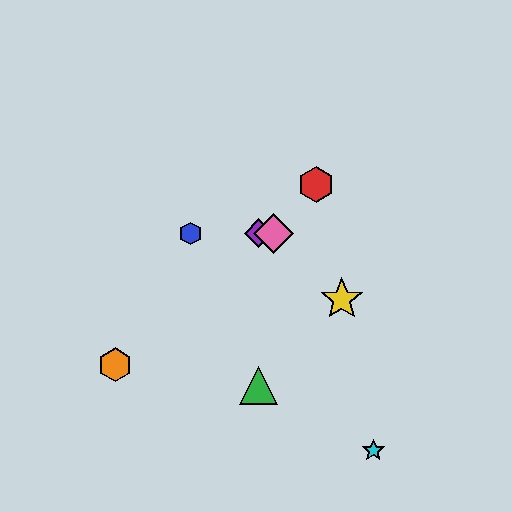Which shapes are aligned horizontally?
The blue hexagon, the purple diamond, the pink diamond are aligned horizontally.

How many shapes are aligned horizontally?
3 shapes (the blue hexagon, the purple diamond, the pink diamond) are aligned horizontally.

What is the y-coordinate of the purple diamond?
The purple diamond is at y≈233.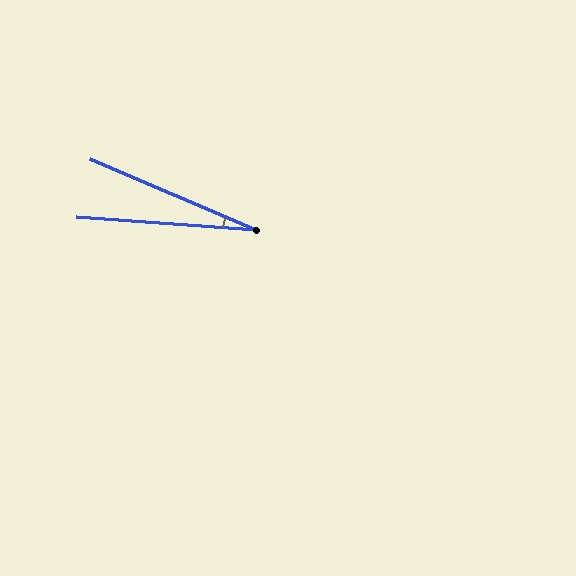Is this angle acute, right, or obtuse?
It is acute.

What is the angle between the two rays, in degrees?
Approximately 19 degrees.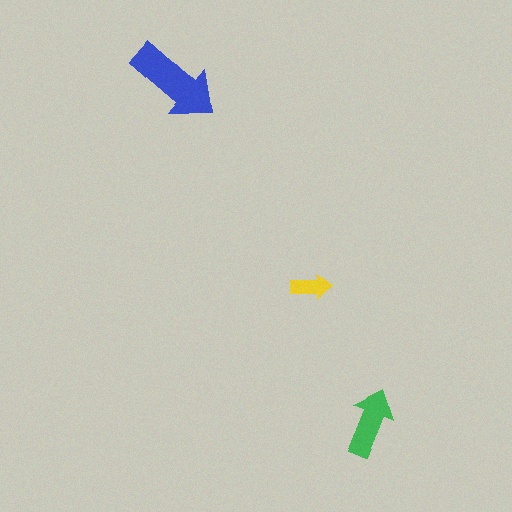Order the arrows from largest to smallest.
the blue one, the green one, the yellow one.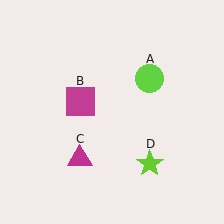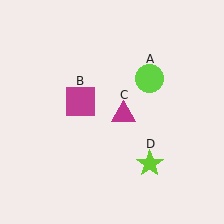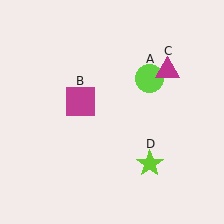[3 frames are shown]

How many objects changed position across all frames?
1 object changed position: magenta triangle (object C).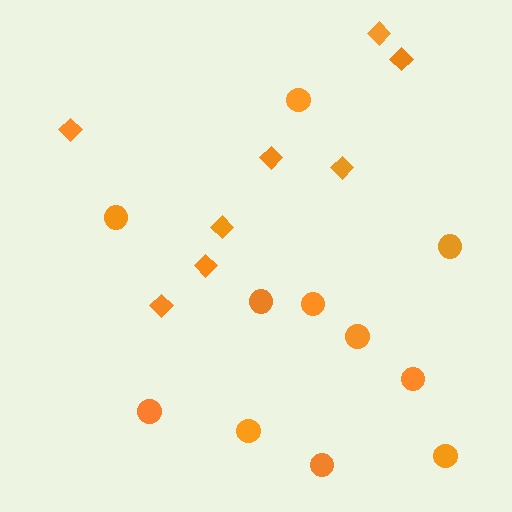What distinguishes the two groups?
There are 2 groups: one group of diamonds (8) and one group of circles (11).